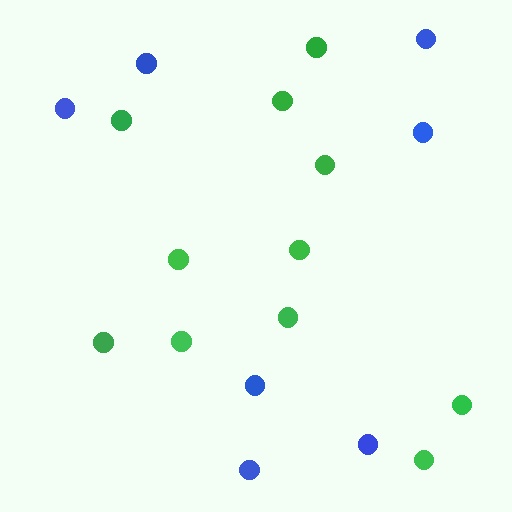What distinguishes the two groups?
There are 2 groups: one group of blue circles (7) and one group of green circles (11).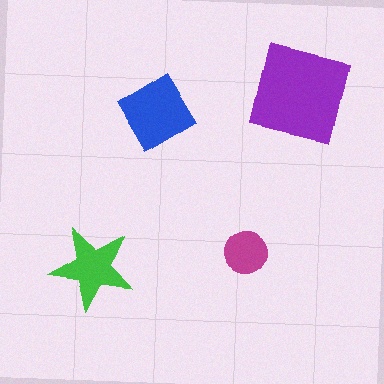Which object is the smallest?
The magenta circle.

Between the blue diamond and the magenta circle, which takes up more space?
The blue diamond.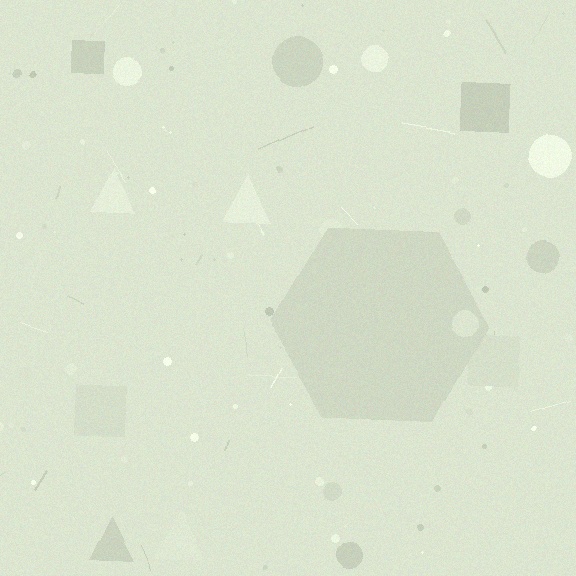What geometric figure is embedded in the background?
A hexagon is embedded in the background.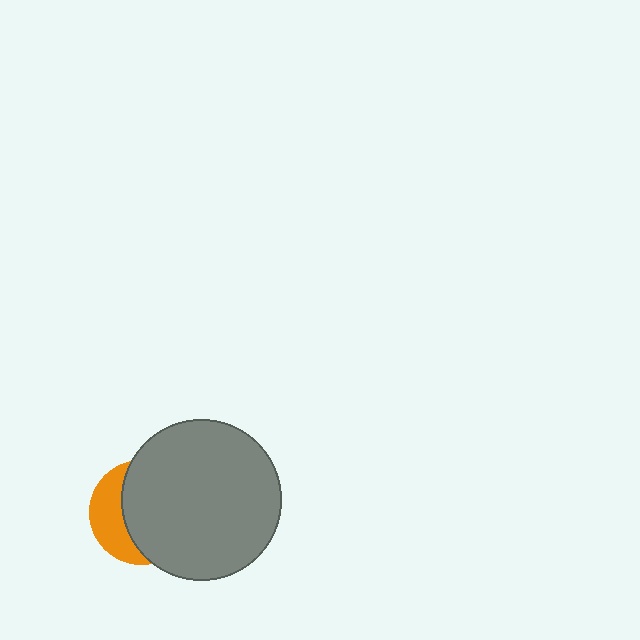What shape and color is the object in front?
The object in front is a gray circle.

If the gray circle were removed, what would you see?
You would see the complete orange circle.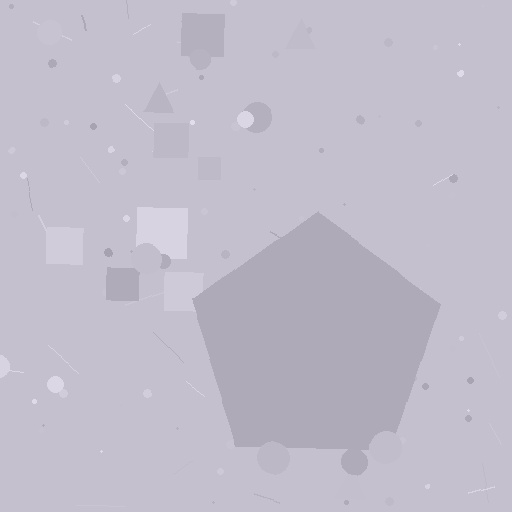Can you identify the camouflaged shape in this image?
The camouflaged shape is a pentagon.